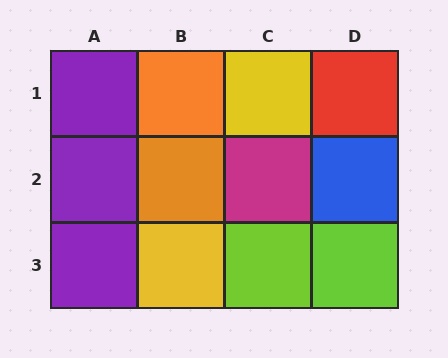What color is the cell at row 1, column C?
Yellow.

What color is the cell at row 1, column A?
Purple.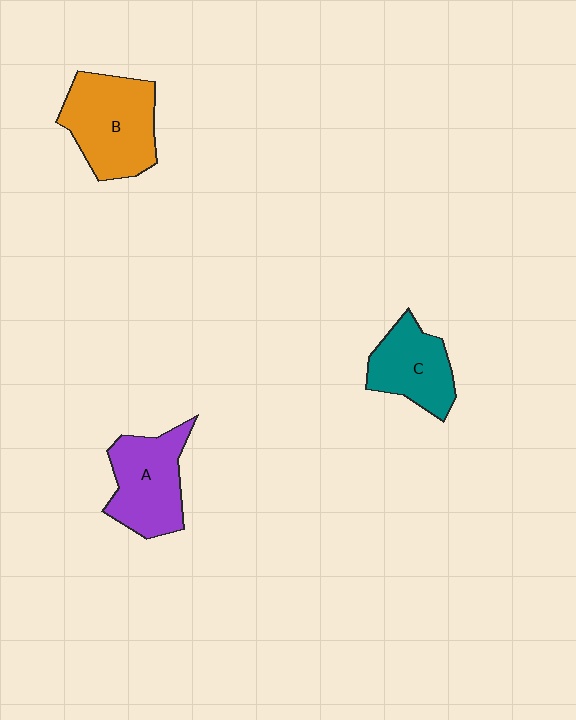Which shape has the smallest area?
Shape C (teal).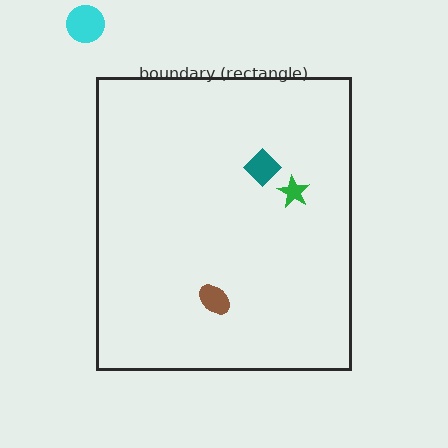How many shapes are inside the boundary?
3 inside, 1 outside.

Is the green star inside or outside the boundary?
Inside.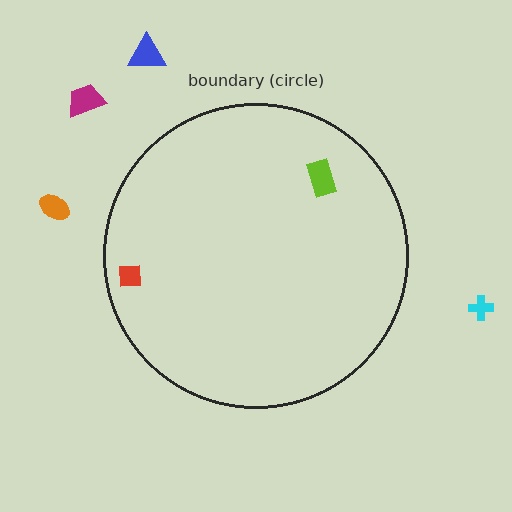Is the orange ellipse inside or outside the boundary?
Outside.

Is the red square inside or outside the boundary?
Inside.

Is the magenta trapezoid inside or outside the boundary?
Outside.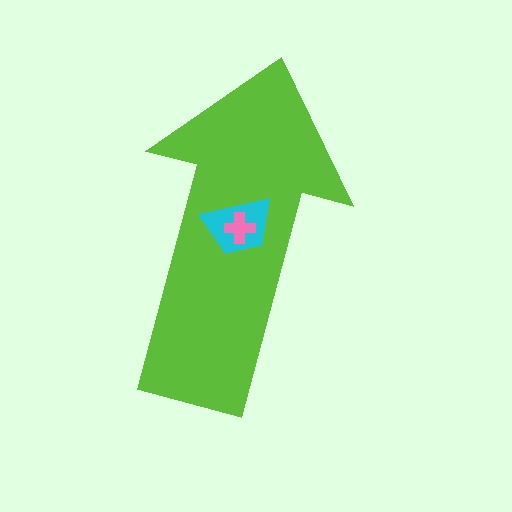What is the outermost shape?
The lime arrow.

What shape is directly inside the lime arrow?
The cyan trapezoid.